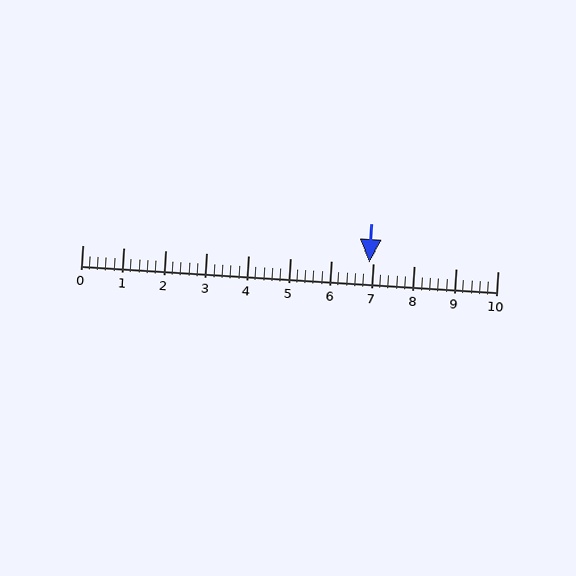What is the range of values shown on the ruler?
The ruler shows values from 0 to 10.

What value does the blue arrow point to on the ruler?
The blue arrow points to approximately 6.9.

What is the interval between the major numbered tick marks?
The major tick marks are spaced 1 units apart.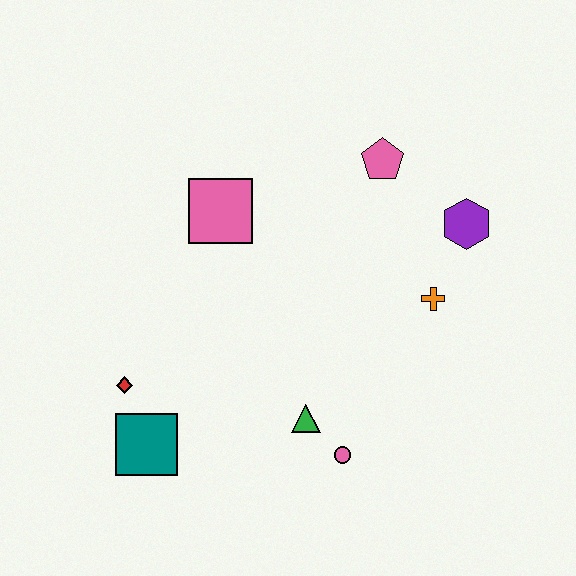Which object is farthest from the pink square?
The pink circle is farthest from the pink square.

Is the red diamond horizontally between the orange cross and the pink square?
No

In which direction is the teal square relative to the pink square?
The teal square is below the pink square.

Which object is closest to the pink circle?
The green triangle is closest to the pink circle.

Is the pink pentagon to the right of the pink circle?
Yes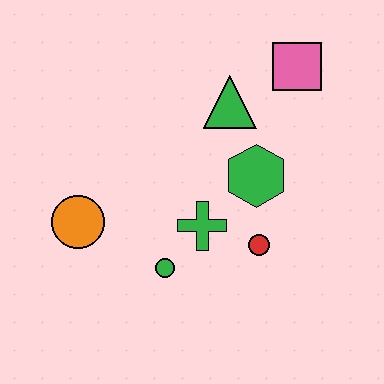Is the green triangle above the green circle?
Yes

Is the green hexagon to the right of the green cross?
Yes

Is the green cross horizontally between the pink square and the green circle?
Yes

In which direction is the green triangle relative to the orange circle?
The green triangle is to the right of the orange circle.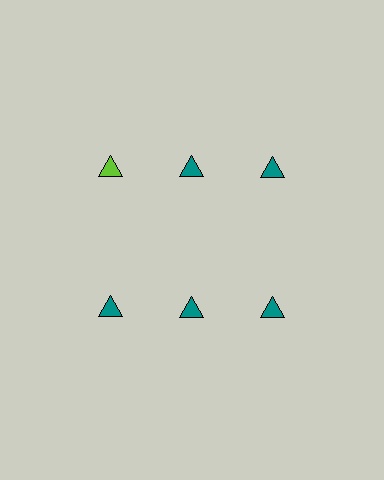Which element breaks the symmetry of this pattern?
The lime triangle in the top row, leftmost column breaks the symmetry. All other shapes are teal triangles.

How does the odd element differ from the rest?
It has a different color: lime instead of teal.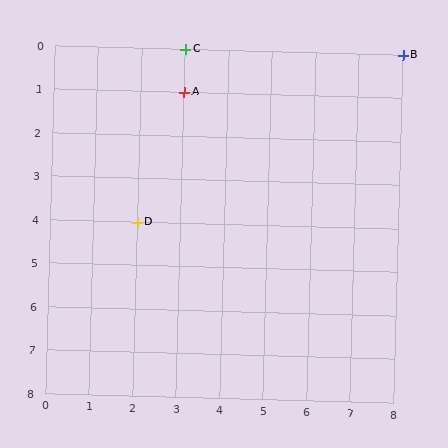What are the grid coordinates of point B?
Point B is at grid coordinates (8, 0).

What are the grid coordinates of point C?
Point C is at grid coordinates (3, 0).